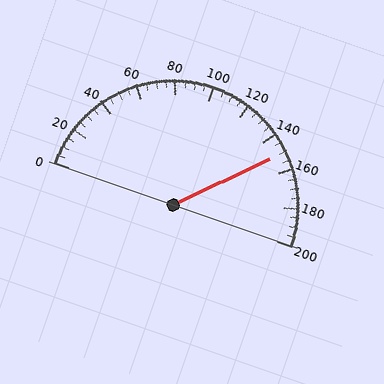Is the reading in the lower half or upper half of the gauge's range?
The reading is in the upper half of the range (0 to 200).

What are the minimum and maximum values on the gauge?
The gauge ranges from 0 to 200.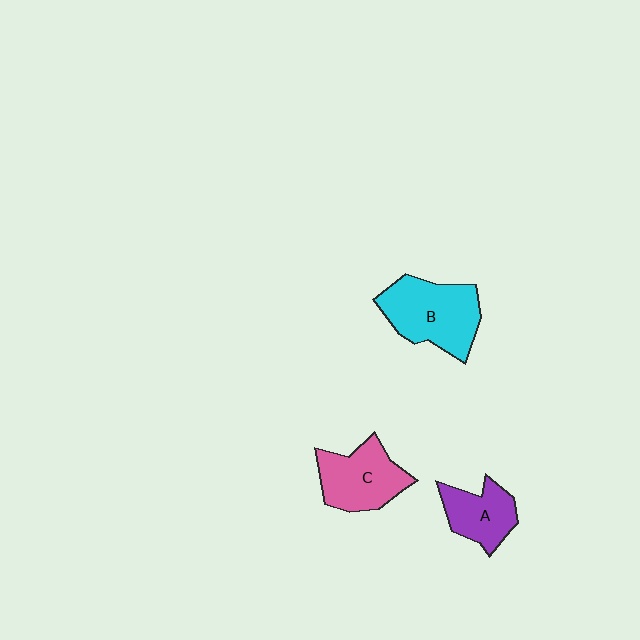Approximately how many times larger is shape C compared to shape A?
Approximately 1.3 times.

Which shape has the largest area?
Shape B (cyan).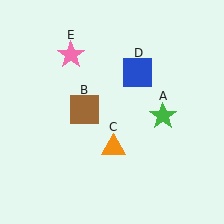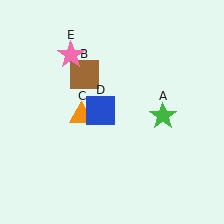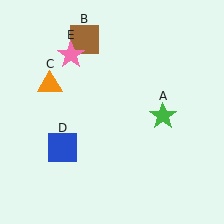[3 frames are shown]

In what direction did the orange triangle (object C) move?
The orange triangle (object C) moved up and to the left.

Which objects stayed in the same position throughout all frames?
Green star (object A) and pink star (object E) remained stationary.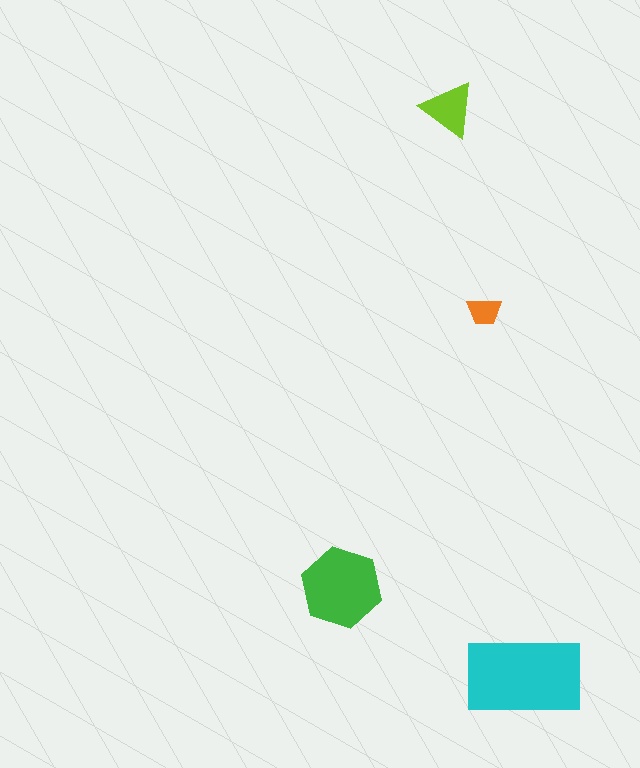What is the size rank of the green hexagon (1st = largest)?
2nd.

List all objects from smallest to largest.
The orange trapezoid, the lime triangle, the green hexagon, the cyan rectangle.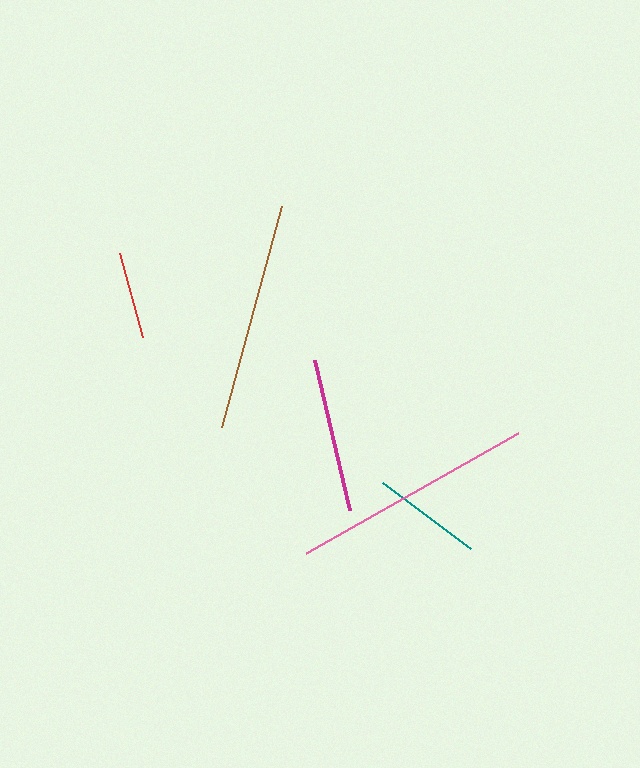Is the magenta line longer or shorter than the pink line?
The pink line is longer than the magenta line.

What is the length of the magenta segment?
The magenta segment is approximately 154 pixels long.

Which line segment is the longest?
The pink line is the longest at approximately 243 pixels.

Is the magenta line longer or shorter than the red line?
The magenta line is longer than the red line.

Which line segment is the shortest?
The red line is the shortest at approximately 88 pixels.